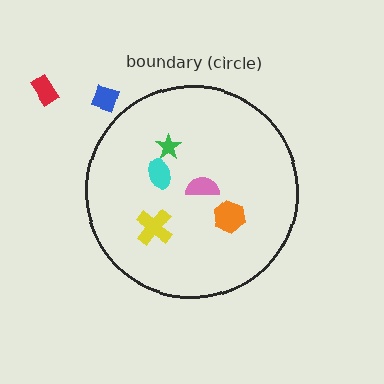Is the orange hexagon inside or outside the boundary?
Inside.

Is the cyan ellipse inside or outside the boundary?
Inside.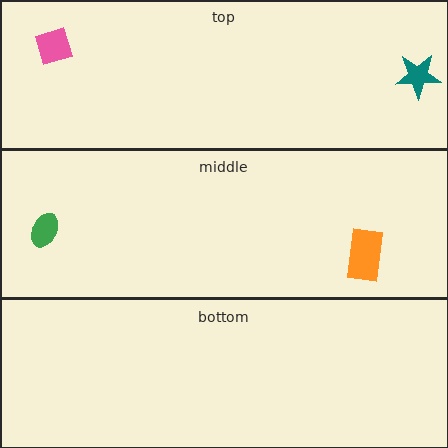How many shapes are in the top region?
2.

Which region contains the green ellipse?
The middle region.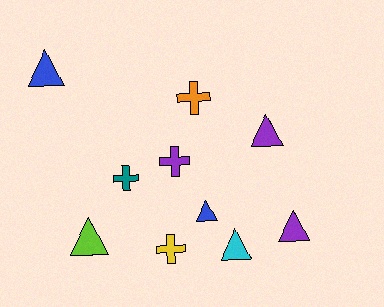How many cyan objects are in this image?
There is 1 cyan object.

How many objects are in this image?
There are 10 objects.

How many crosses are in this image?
There are 4 crosses.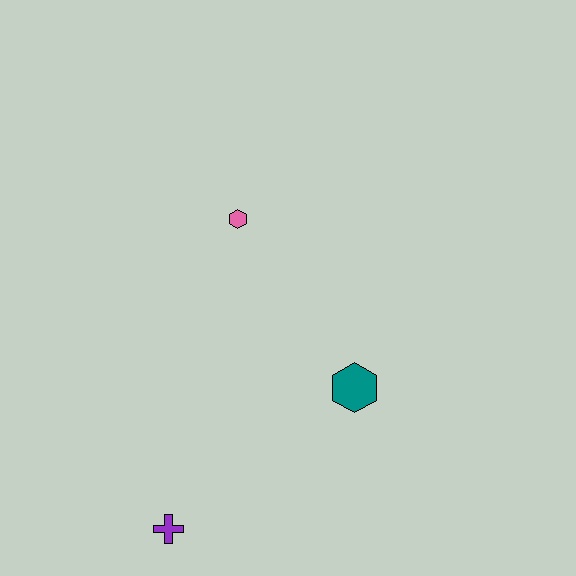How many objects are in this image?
There are 3 objects.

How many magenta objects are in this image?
There are no magenta objects.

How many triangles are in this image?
There are no triangles.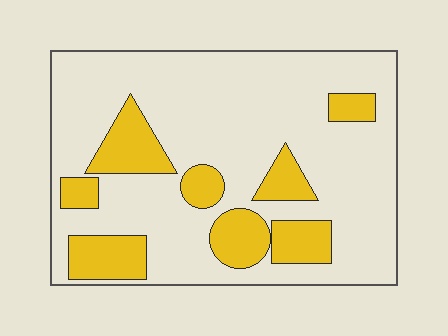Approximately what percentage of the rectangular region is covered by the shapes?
Approximately 25%.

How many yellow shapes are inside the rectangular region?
8.